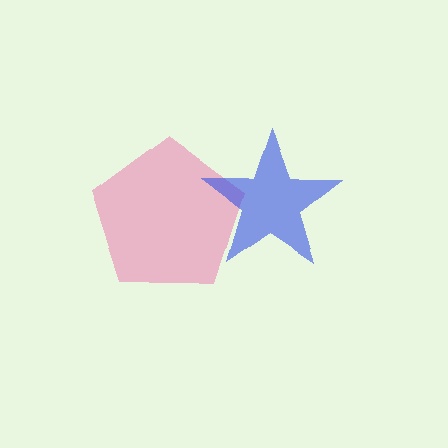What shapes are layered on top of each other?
The layered shapes are: a pink pentagon, a blue star.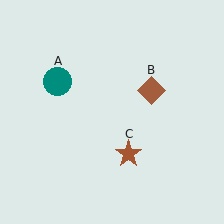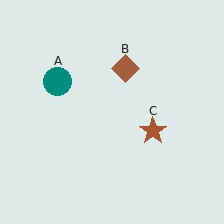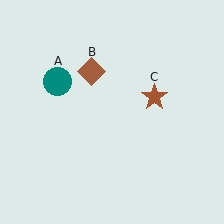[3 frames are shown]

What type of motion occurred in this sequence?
The brown diamond (object B), brown star (object C) rotated counterclockwise around the center of the scene.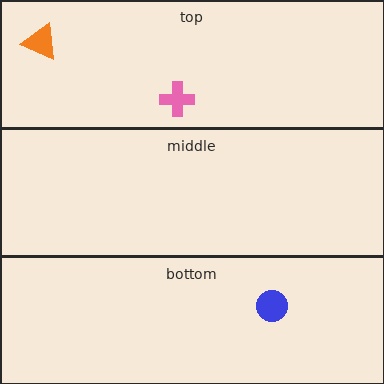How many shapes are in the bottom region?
1.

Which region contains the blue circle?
The bottom region.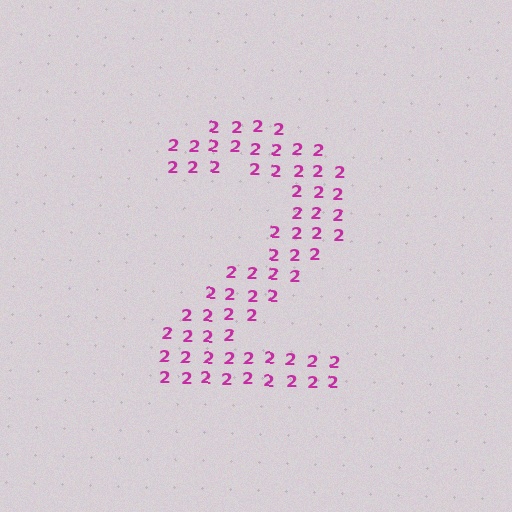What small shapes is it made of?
It is made of small digit 2's.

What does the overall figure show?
The overall figure shows the digit 2.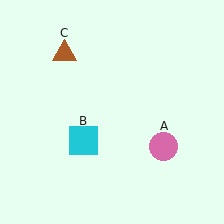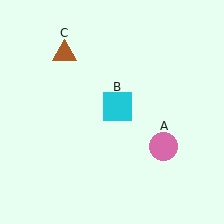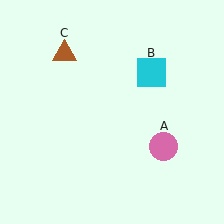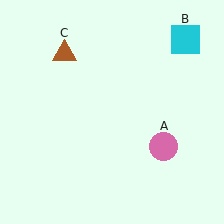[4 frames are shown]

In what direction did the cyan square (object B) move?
The cyan square (object B) moved up and to the right.